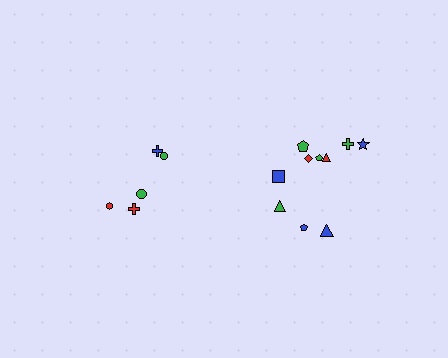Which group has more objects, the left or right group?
The right group.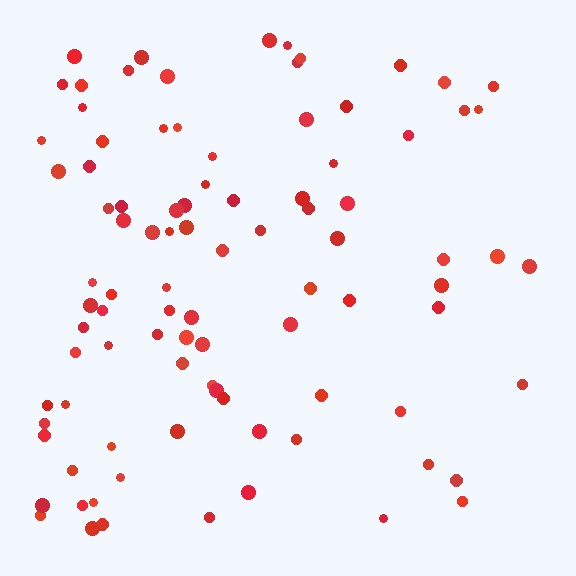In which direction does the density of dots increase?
From right to left, with the left side densest.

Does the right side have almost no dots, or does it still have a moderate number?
Still a moderate number, just noticeably fewer than the left.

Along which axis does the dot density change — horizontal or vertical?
Horizontal.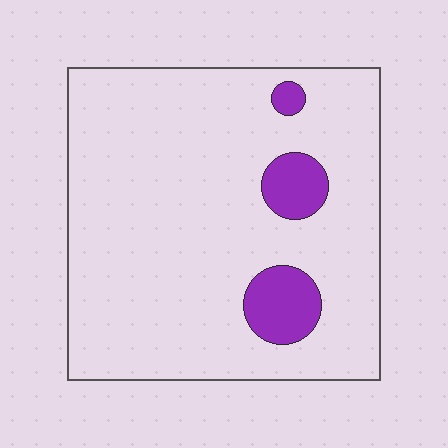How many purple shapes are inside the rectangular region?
3.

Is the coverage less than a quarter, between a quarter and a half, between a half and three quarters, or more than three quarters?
Less than a quarter.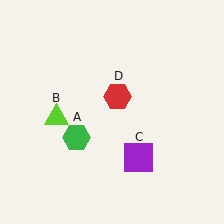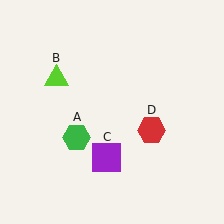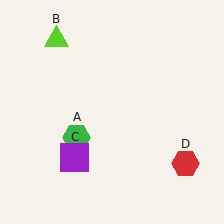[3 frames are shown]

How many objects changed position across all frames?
3 objects changed position: lime triangle (object B), purple square (object C), red hexagon (object D).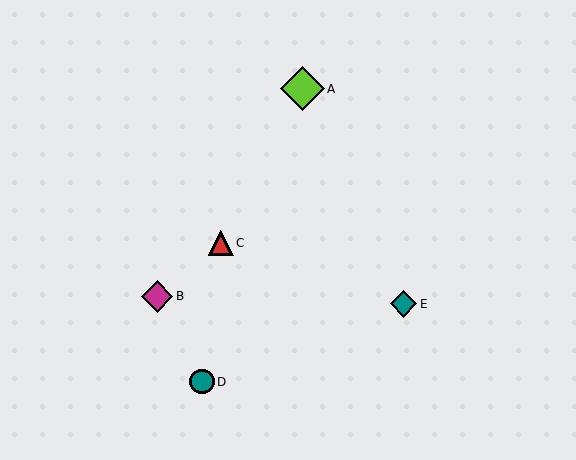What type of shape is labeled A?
Shape A is a lime diamond.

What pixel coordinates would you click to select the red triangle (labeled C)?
Click at (221, 243) to select the red triangle C.